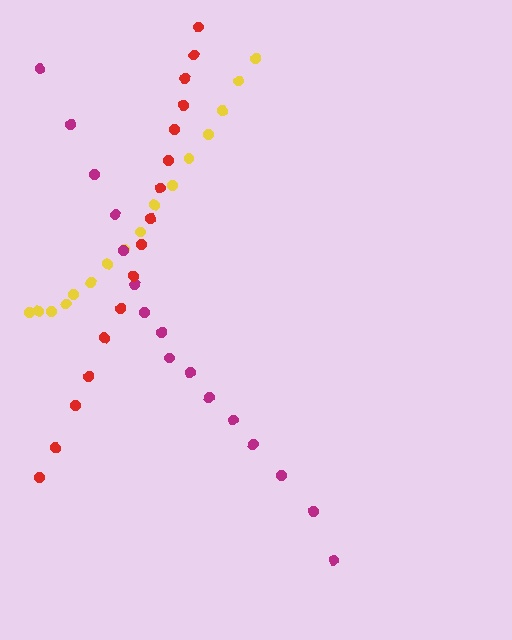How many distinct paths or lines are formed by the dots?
There are 3 distinct paths.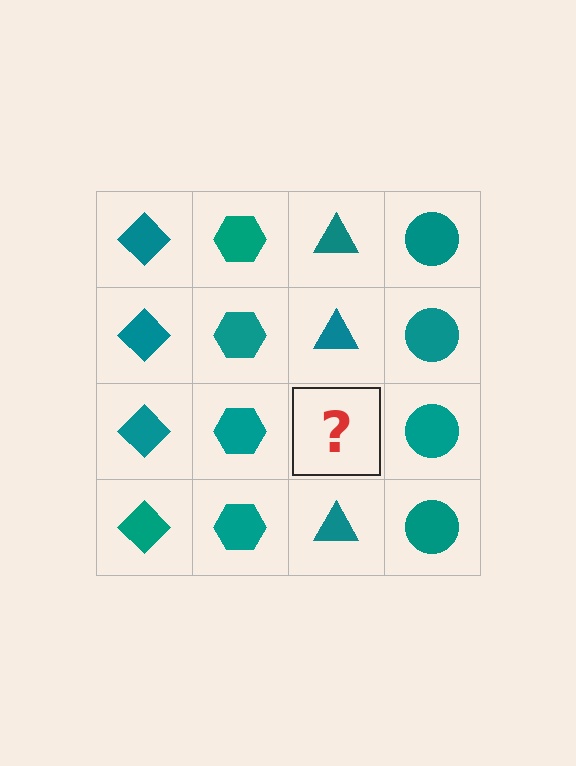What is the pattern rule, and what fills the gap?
The rule is that each column has a consistent shape. The gap should be filled with a teal triangle.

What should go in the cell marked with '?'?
The missing cell should contain a teal triangle.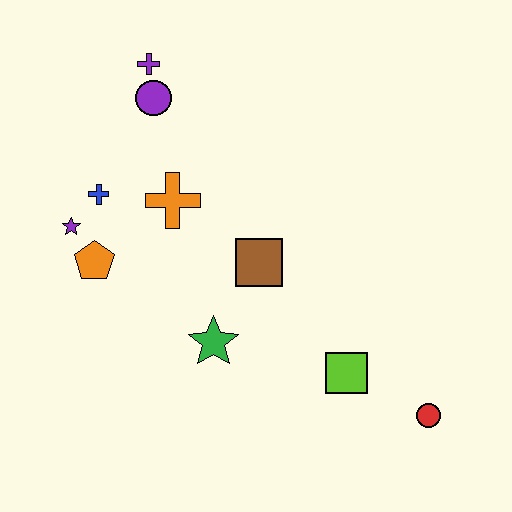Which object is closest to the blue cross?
The purple star is closest to the blue cross.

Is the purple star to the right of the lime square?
No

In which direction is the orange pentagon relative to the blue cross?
The orange pentagon is below the blue cross.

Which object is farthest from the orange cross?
The red circle is farthest from the orange cross.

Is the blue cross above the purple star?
Yes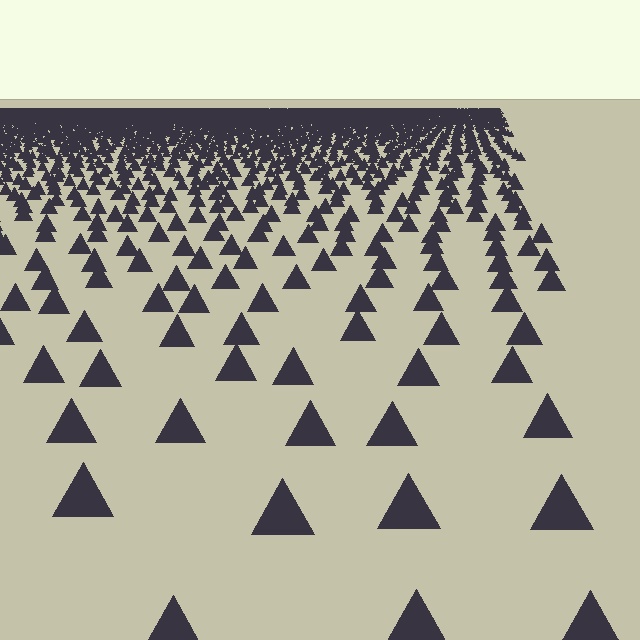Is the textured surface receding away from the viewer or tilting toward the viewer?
The surface is receding away from the viewer. Texture elements get smaller and denser toward the top.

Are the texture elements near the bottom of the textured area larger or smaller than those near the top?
Larger. Near the bottom, elements are closer to the viewer and appear at a bigger on-screen size.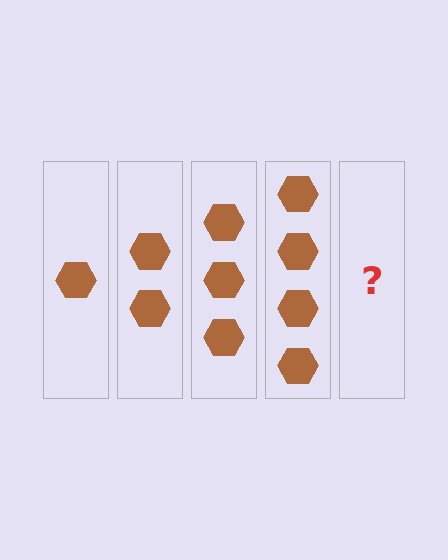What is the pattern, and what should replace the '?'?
The pattern is that each step adds one more hexagon. The '?' should be 5 hexagons.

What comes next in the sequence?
The next element should be 5 hexagons.